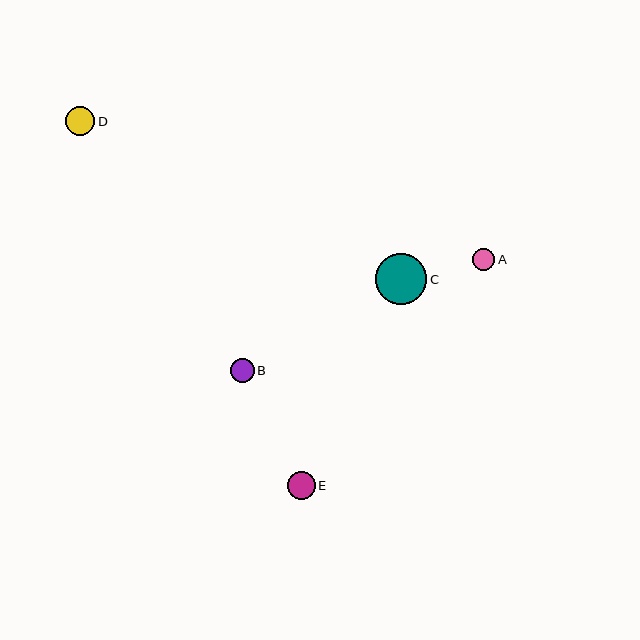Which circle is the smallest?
Circle A is the smallest with a size of approximately 22 pixels.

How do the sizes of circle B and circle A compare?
Circle B and circle A are approximately the same size.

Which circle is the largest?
Circle C is the largest with a size of approximately 51 pixels.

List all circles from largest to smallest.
From largest to smallest: C, D, E, B, A.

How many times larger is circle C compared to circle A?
Circle C is approximately 2.3 times the size of circle A.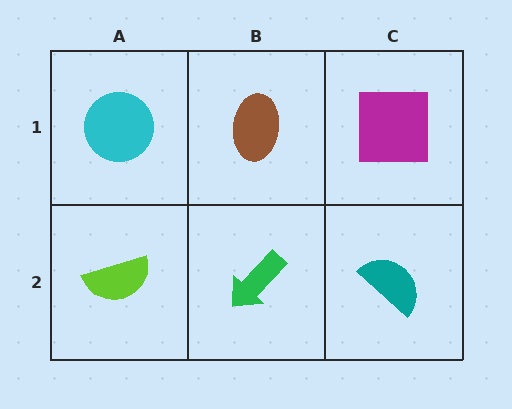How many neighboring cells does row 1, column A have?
2.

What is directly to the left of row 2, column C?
A green arrow.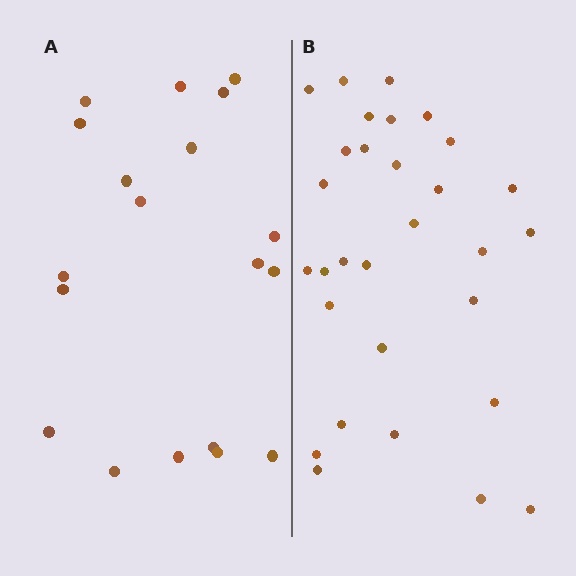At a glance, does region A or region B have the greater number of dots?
Region B (the right region) has more dots.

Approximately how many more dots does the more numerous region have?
Region B has roughly 12 or so more dots than region A.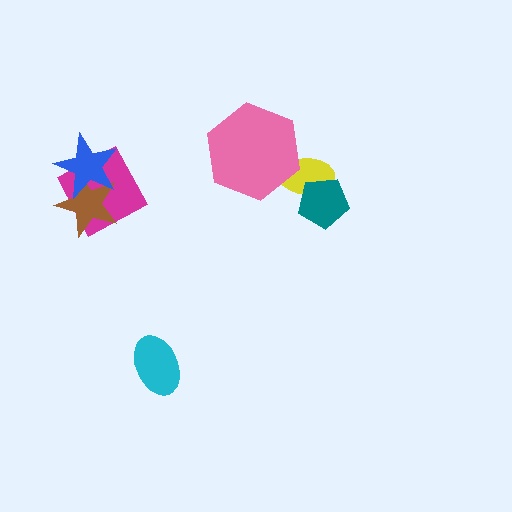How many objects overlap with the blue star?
2 objects overlap with the blue star.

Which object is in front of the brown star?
The blue star is in front of the brown star.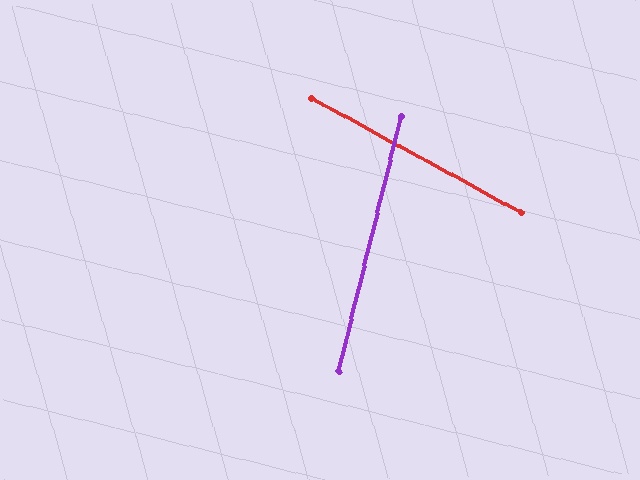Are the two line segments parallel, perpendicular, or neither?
Neither parallel nor perpendicular — they differ by about 75°.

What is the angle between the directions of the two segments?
Approximately 75 degrees.